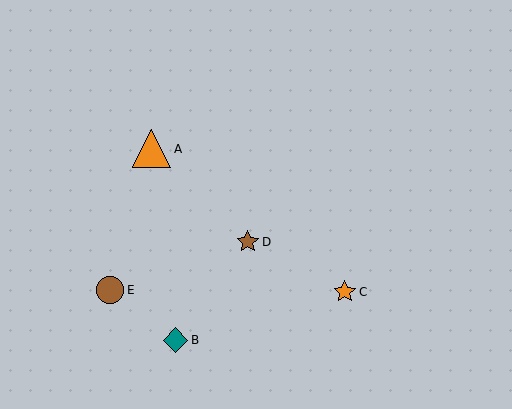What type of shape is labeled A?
Shape A is an orange triangle.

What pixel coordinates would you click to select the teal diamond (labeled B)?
Click at (176, 340) to select the teal diamond B.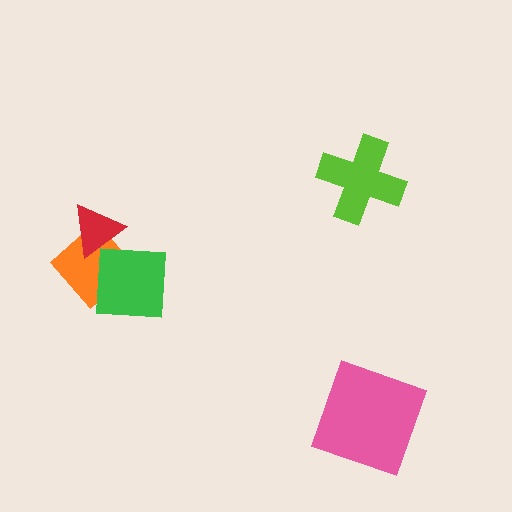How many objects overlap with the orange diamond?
2 objects overlap with the orange diamond.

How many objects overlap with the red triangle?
2 objects overlap with the red triangle.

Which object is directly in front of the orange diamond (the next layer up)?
The red triangle is directly in front of the orange diamond.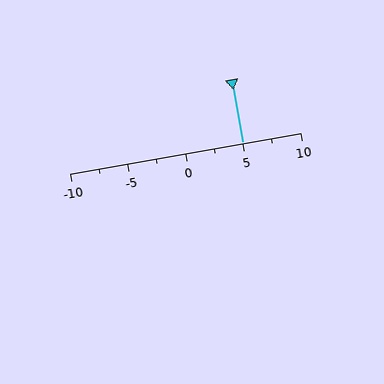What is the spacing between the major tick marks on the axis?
The major ticks are spaced 5 apart.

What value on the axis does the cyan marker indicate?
The marker indicates approximately 5.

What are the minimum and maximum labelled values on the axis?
The axis runs from -10 to 10.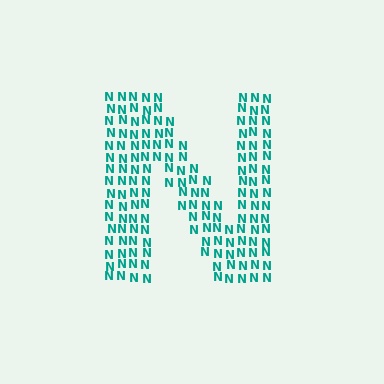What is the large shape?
The large shape is the letter N.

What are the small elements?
The small elements are letter N's.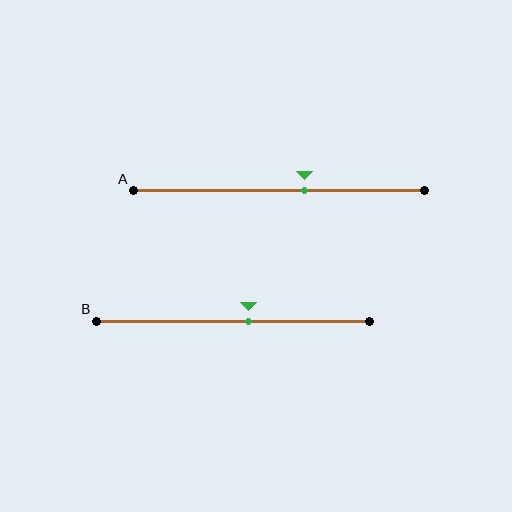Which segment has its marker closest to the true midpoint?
Segment B has its marker closest to the true midpoint.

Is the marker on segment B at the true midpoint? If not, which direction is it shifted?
No, the marker on segment B is shifted to the right by about 6% of the segment length.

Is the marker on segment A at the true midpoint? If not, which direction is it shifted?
No, the marker on segment A is shifted to the right by about 9% of the segment length.